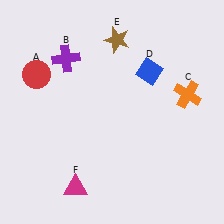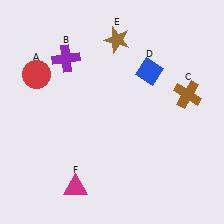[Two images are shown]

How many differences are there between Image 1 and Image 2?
There is 1 difference between the two images.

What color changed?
The cross (C) changed from orange in Image 1 to brown in Image 2.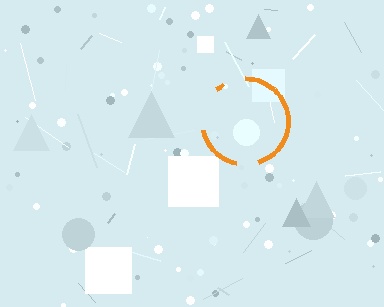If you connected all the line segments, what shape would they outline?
They would outline a circle.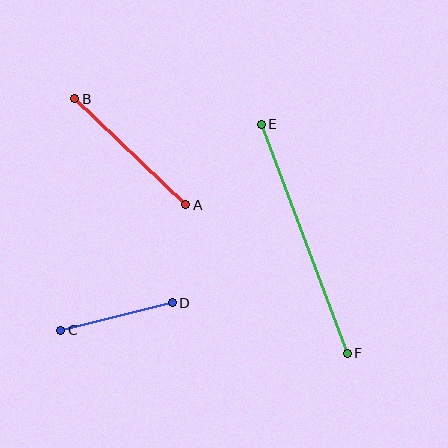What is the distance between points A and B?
The distance is approximately 153 pixels.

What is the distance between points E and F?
The distance is approximately 244 pixels.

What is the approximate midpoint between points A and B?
The midpoint is at approximately (130, 152) pixels.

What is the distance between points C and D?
The distance is approximately 115 pixels.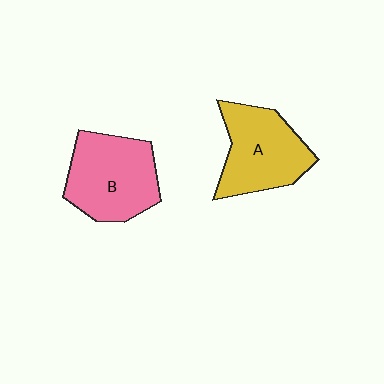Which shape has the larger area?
Shape B (pink).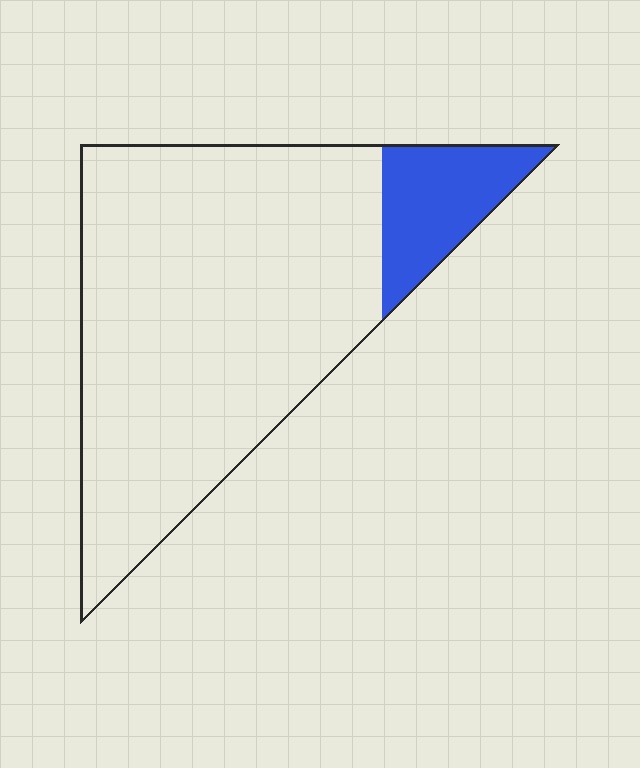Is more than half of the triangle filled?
No.